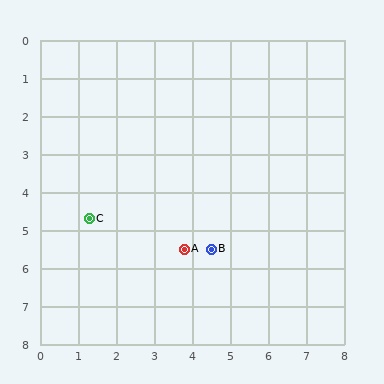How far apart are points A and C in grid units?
Points A and C are about 2.6 grid units apart.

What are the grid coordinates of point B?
Point B is at approximately (4.5, 5.5).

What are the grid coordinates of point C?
Point C is at approximately (1.3, 4.7).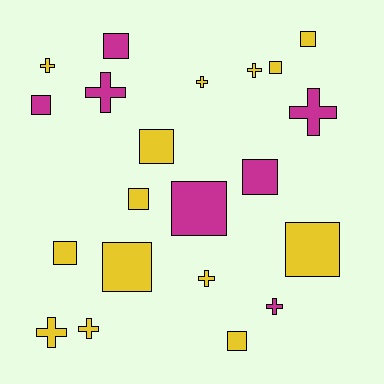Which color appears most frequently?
Yellow, with 14 objects.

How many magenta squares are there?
There are 4 magenta squares.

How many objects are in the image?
There are 21 objects.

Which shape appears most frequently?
Square, with 12 objects.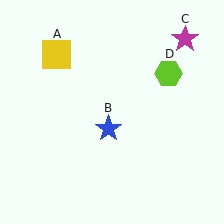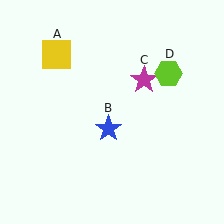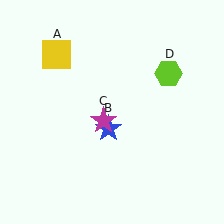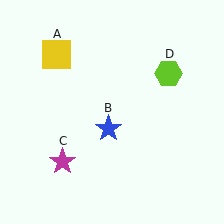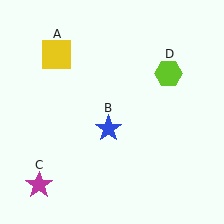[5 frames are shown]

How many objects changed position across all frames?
1 object changed position: magenta star (object C).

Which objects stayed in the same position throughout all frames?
Yellow square (object A) and blue star (object B) and lime hexagon (object D) remained stationary.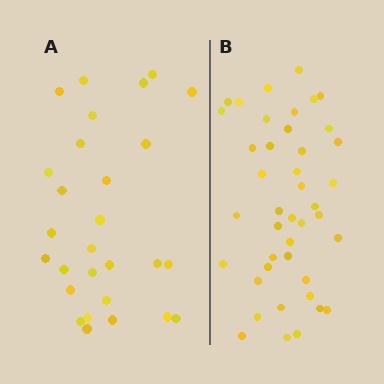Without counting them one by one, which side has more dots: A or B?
Region B (the right region) has more dots.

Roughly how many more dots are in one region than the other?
Region B has approximately 15 more dots than region A.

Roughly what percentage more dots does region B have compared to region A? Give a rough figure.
About 50% more.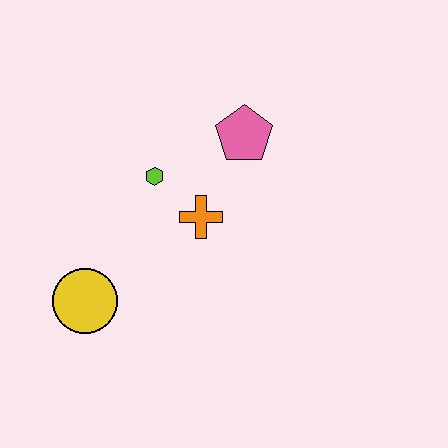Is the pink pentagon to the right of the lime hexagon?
Yes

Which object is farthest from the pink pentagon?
The yellow circle is farthest from the pink pentagon.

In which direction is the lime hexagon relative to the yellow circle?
The lime hexagon is above the yellow circle.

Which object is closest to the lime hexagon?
The orange cross is closest to the lime hexagon.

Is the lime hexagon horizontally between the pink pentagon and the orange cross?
No